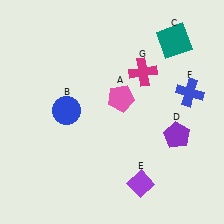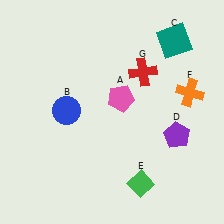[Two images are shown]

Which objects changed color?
E changed from purple to green. F changed from blue to orange. G changed from magenta to red.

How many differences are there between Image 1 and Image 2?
There are 3 differences between the two images.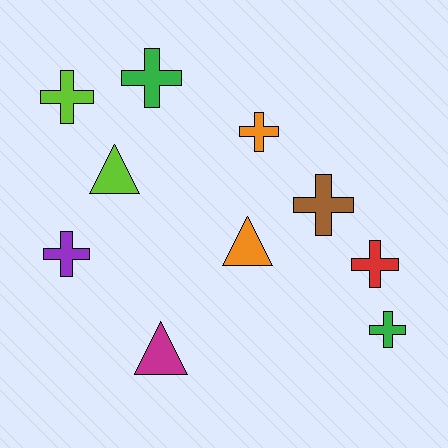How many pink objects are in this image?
There are no pink objects.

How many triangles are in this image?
There are 3 triangles.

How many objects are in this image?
There are 10 objects.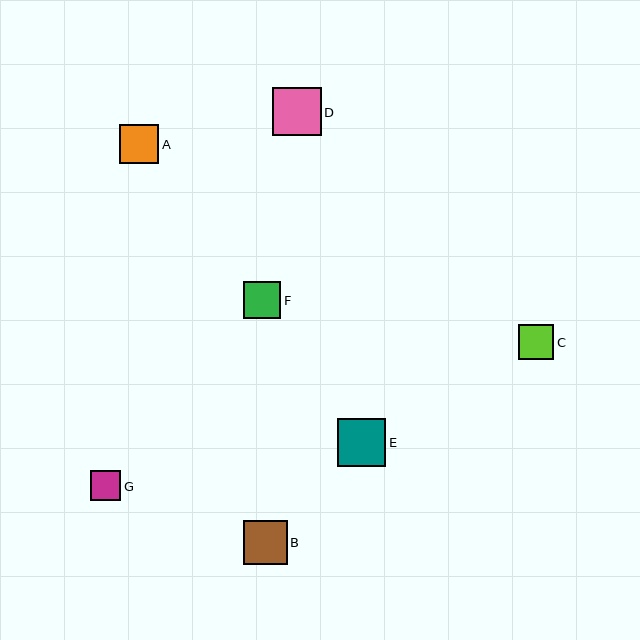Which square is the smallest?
Square G is the smallest with a size of approximately 30 pixels.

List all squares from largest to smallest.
From largest to smallest: D, E, B, A, F, C, G.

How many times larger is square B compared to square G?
Square B is approximately 1.4 times the size of square G.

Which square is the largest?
Square D is the largest with a size of approximately 49 pixels.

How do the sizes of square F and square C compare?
Square F and square C are approximately the same size.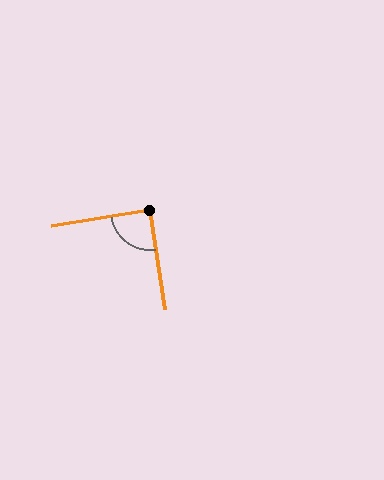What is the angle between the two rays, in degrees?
Approximately 89 degrees.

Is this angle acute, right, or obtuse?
It is approximately a right angle.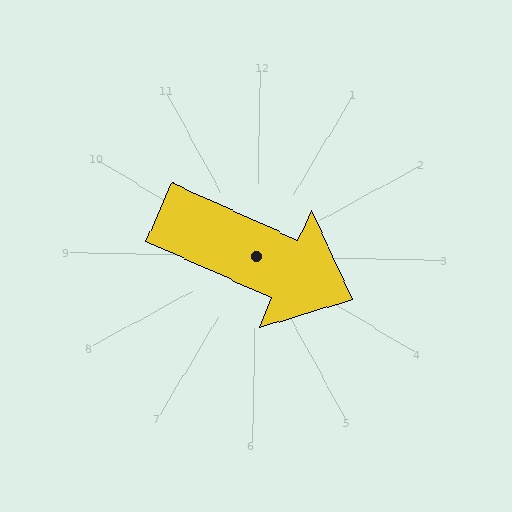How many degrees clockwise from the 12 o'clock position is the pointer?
Approximately 113 degrees.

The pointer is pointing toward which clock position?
Roughly 4 o'clock.